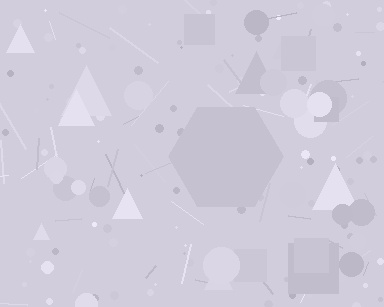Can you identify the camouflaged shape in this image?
The camouflaged shape is a hexagon.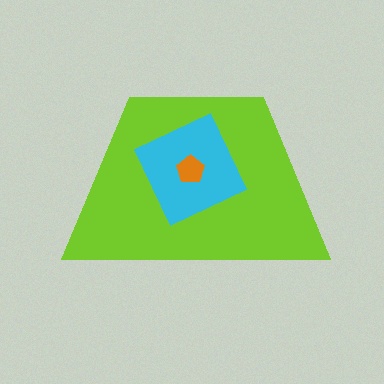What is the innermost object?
The orange pentagon.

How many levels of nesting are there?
3.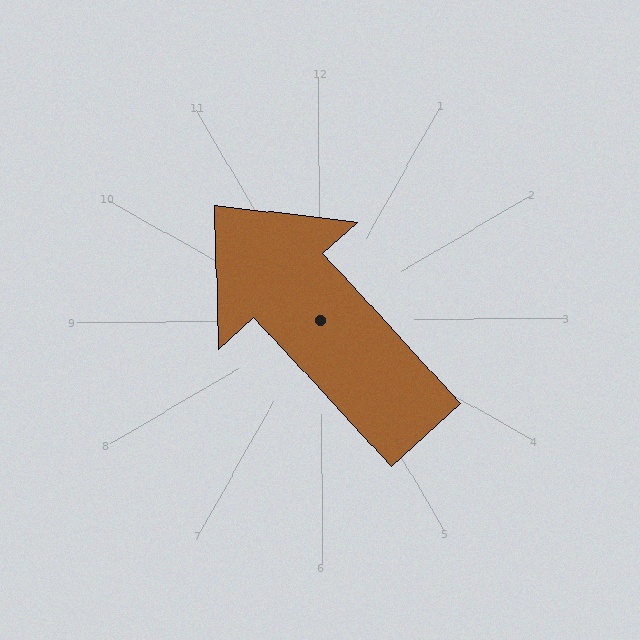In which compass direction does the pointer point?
Northwest.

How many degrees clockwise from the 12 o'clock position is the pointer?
Approximately 318 degrees.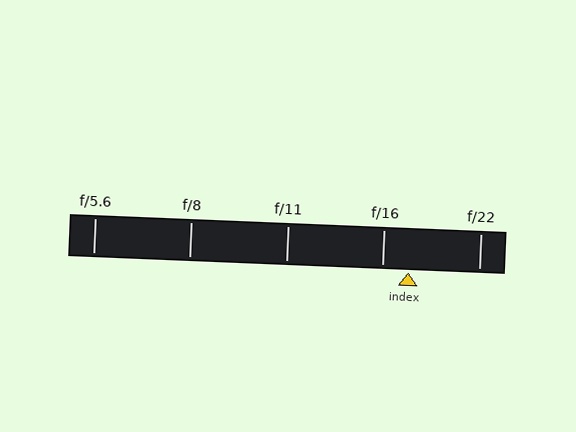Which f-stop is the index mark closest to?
The index mark is closest to f/16.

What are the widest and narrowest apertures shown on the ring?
The widest aperture shown is f/5.6 and the narrowest is f/22.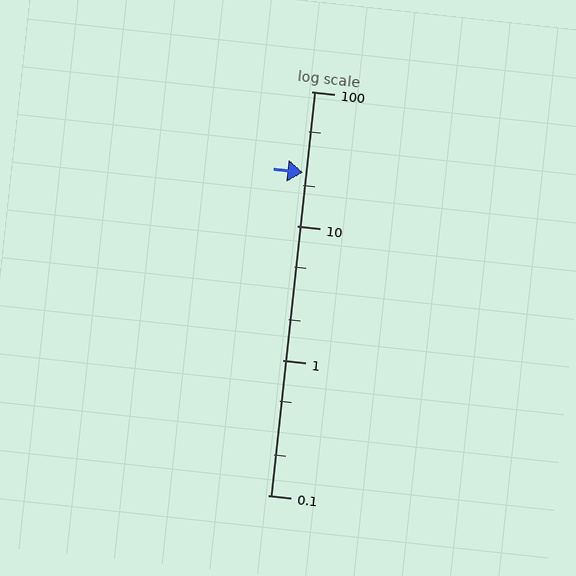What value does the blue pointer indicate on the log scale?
The pointer indicates approximately 25.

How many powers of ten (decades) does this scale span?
The scale spans 3 decades, from 0.1 to 100.